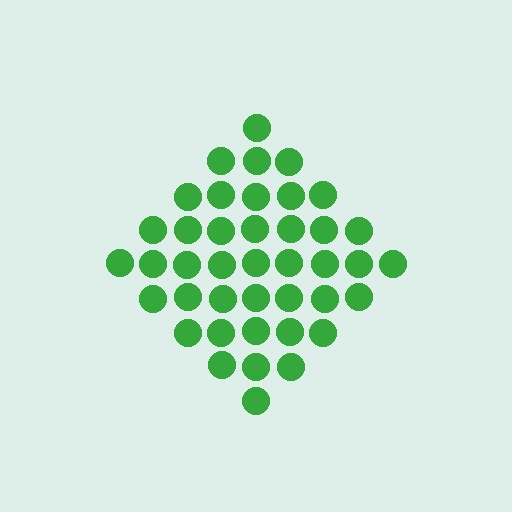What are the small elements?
The small elements are circles.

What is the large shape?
The large shape is a diamond.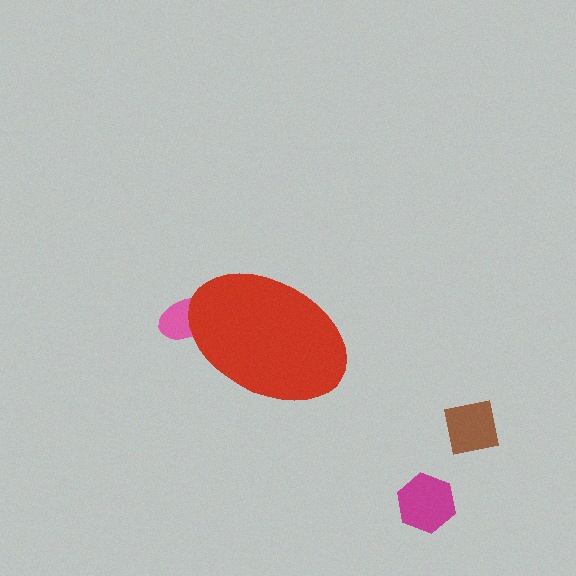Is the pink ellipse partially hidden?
Yes, the pink ellipse is partially hidden behind the red ellipse.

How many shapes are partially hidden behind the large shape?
1 shape is partially hidden.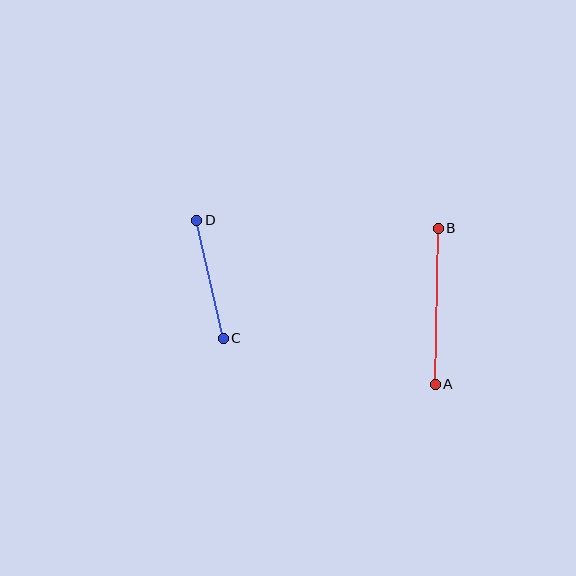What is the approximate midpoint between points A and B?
The midpoint is at approximately (437, 306) pixels.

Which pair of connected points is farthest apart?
Points A and B are farthest apart.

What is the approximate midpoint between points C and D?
The midpoint is at approximately (210, 279) pixels.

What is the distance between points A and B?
The distance is approximately 157 pixels.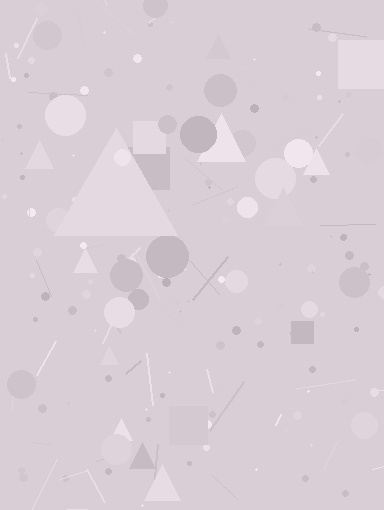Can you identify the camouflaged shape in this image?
The camouflaged shape is a triangle.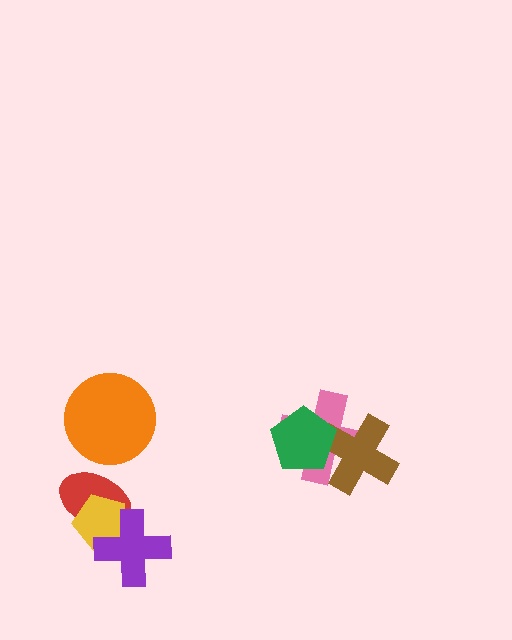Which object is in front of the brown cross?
The green pentagon is in front of the brown cross.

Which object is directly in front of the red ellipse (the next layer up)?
The yellow pentagon is directly in front of the red ellipse.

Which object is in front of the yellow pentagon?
The purple cross is in front of the yellow pentagon.